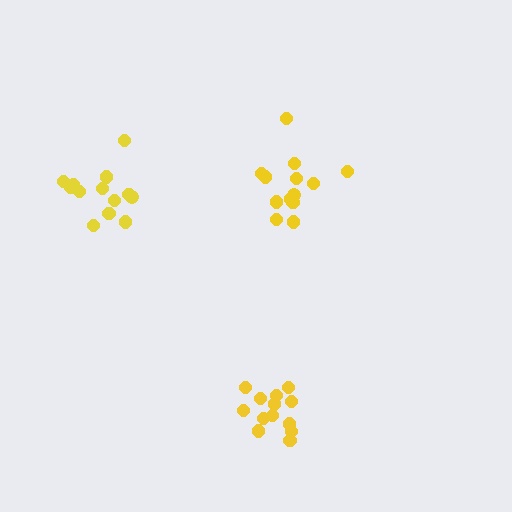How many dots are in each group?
Group 1: 13 dots, Group 2: 13 dots, Group 3: 13 dots (39 total).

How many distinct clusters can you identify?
There are 3 distinct clusters.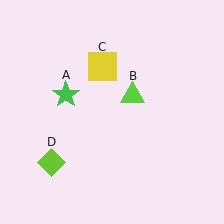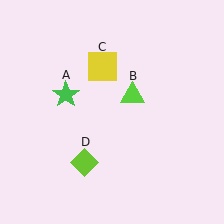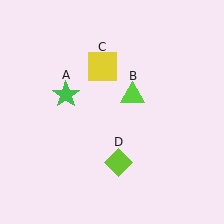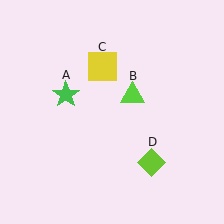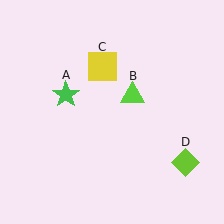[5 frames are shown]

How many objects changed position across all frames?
1 object changed position: lime diamond (object D).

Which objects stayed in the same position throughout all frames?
Green star (object A) and lime triangle (object B) and yellow square (object C) remained stationary.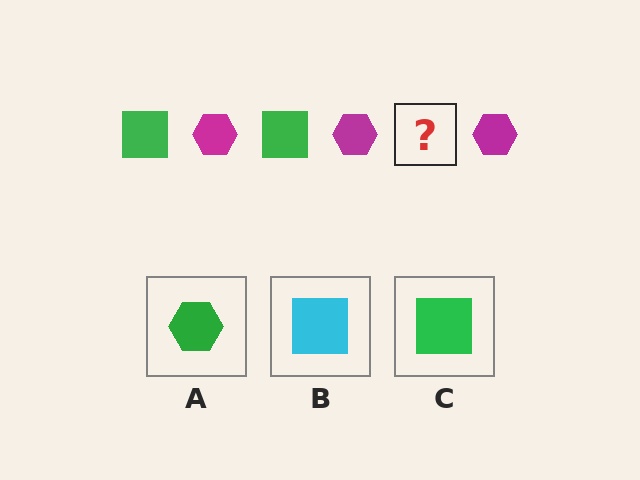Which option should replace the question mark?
Option C.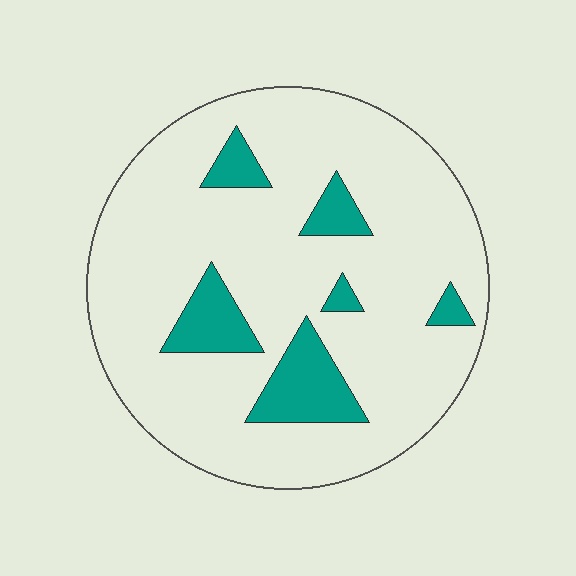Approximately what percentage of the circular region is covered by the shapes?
Approximately 15%.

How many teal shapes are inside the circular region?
6.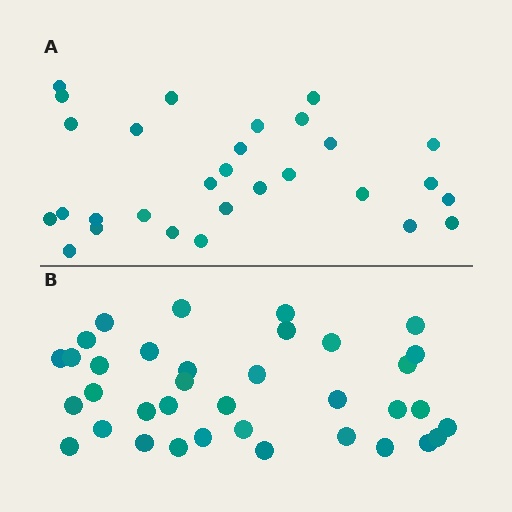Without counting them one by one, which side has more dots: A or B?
Region B (the bottom region) has more dots.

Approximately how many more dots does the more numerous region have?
Region B has roughly 8 or so more dots than region A.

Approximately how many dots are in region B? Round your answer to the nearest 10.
About 40 dots. (The exact count is 36, which rounds to 40.)